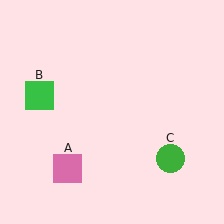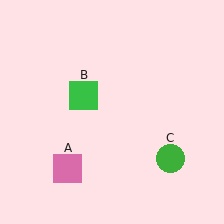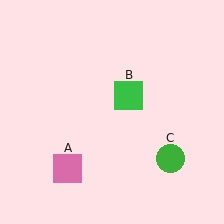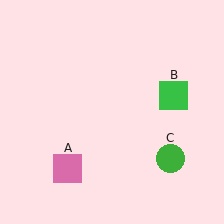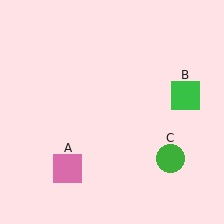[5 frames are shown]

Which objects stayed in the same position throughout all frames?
Pink square (object A) and green circle (object C) remained stationary.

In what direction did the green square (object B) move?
The green square (object B) moved right.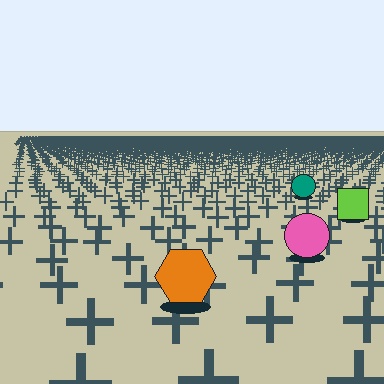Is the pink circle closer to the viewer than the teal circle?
Yes. The pink circle is closer — you can tell from the texture gradient: the ground texture is coarser near it.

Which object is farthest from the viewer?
The teal circle is farthest from the viewer. It appears smaller and the ground texture around it is denser.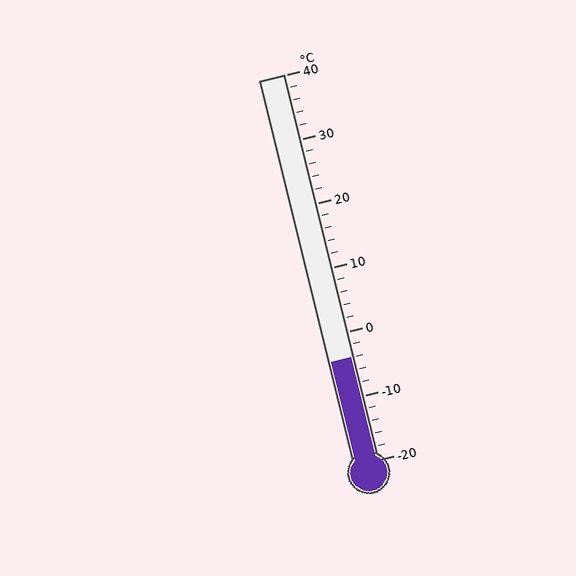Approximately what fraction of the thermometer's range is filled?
The thermometer is filled to approximately 25% of its range.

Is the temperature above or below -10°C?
The temperature is above -10°C.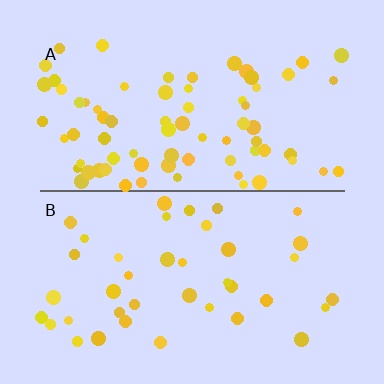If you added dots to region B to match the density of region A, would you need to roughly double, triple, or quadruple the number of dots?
Approximately double.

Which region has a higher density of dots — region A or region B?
A (the top).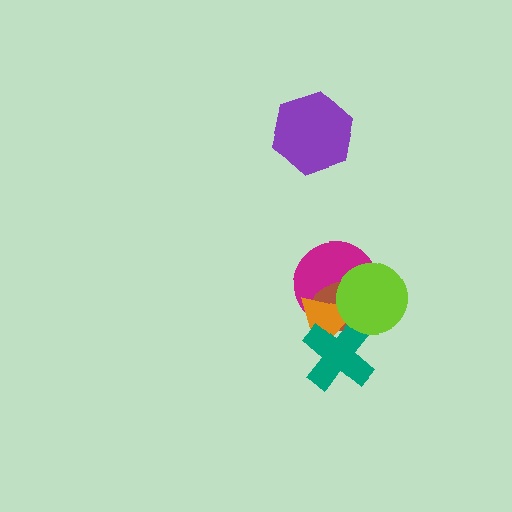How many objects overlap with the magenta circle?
4 objects overlap with the magenta circle.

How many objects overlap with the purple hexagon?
0 objects overlap with the purple hexagon.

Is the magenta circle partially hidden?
Yes, it is partially covered by another shape.